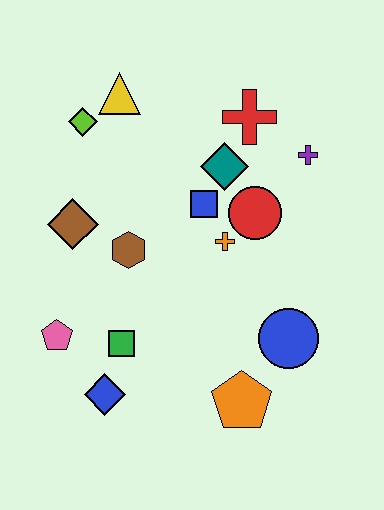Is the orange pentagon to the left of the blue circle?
Yes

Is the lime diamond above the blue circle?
Yes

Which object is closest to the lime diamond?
The yellow triangle is closest to the lime diamond.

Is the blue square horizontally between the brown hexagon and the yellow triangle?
No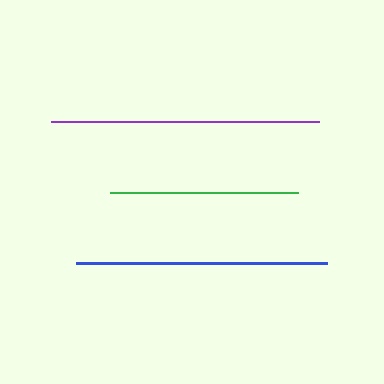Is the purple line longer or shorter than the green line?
The purple line is longer than the green line.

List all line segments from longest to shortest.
From longest to shortest: purple, blue, green.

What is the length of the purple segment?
The purple segment is approximately 268 pixels long.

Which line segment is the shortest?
The green line is the shortest at approximately 188 pixels.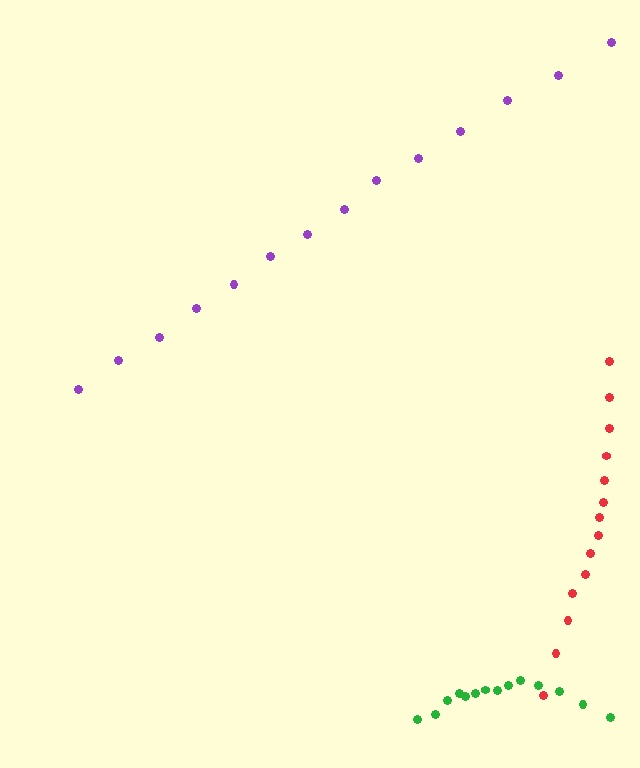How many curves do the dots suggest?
There are 3 distinct paths.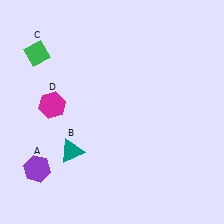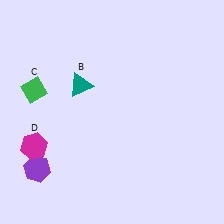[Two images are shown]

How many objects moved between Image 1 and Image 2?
3 objects moved between the two images.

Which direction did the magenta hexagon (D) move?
The magenta hexagon (D) moved down.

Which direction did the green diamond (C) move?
The green diamond (C) moved down.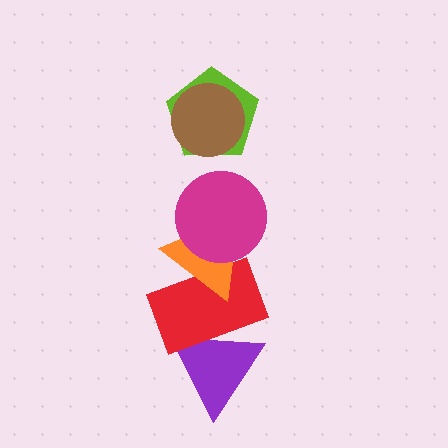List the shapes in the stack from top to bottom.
From top to bottom: the brown circle, the lime pentagon, the magenta circle, the orange triangle, the red rectangle, the purple triangle.